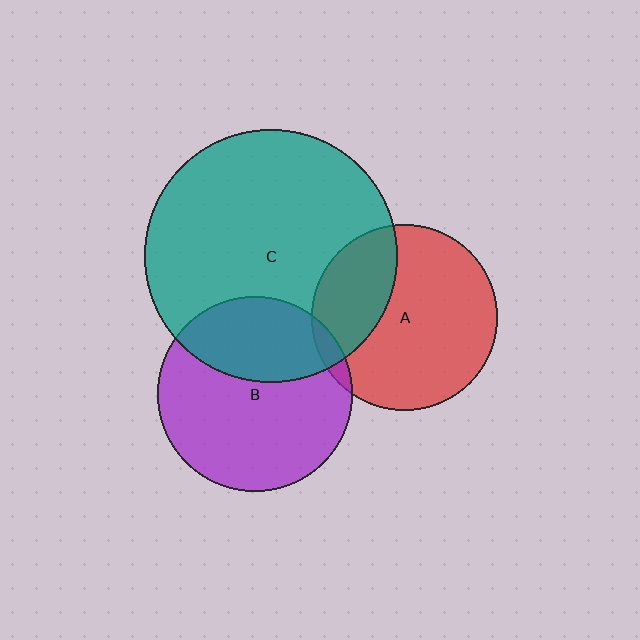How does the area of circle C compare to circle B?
Approximately 1.7 times.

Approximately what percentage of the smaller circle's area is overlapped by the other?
Approximately 35%.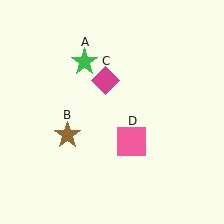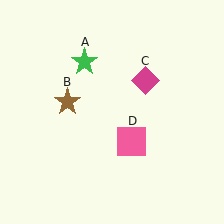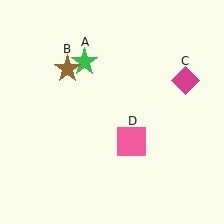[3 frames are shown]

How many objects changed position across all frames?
2 objects changed position: brown star (object B), magenta diamond (object C).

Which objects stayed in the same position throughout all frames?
Green star (object A) and pink square (object D) remained stationary.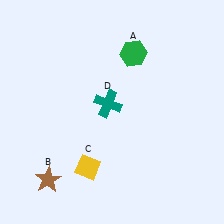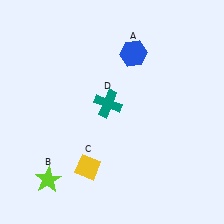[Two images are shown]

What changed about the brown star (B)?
In Image 1, B is brown. In Image 2, it changed to lime.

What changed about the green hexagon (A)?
In Image 1, A is green. In Image 2, it changed to blue.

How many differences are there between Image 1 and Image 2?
There are 2 differences between the two images.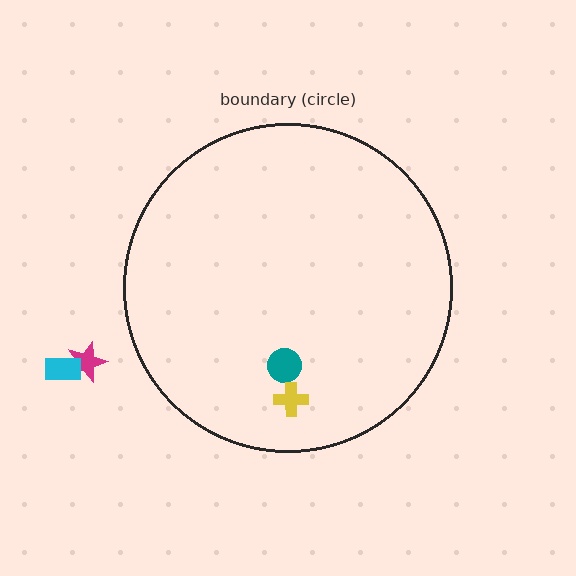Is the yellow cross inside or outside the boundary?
Inside.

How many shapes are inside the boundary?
2 inside, 2 outside.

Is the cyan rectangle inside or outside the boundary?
Outside.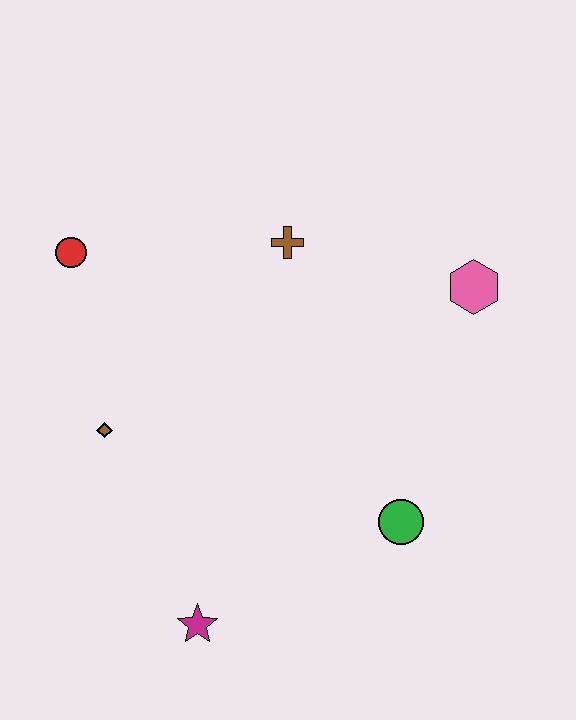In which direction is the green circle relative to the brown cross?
The green circle is below the brown cross.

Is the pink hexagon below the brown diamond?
No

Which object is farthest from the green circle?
The red circle is farthest from the green circle.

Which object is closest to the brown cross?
The pink hexagon is closest to the brown cross.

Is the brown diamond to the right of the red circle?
Yes